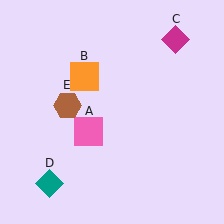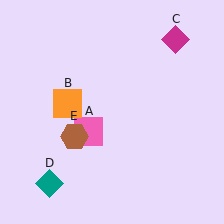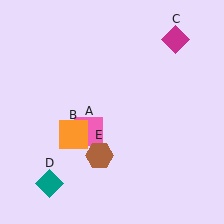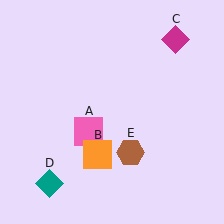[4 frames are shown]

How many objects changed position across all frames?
2 objects changed position: orange square (object B), brown hexagon (object E).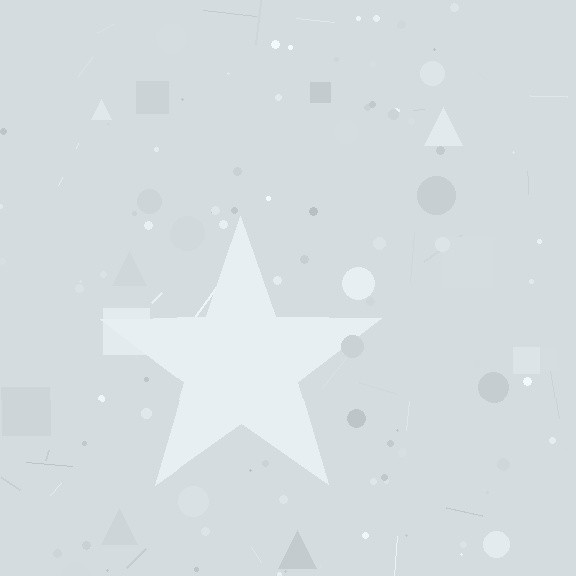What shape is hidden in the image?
A star is hidden in the image.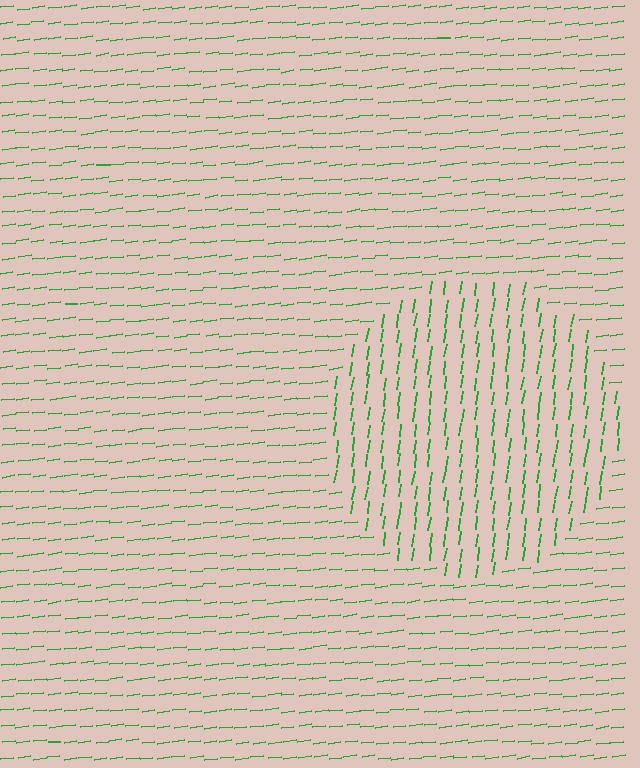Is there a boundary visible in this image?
Yes, there is a texture boundary formed by a change in line orientation.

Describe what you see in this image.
The image is filled with small green line segments. A circle region in the image has lines oriented differently from the surrounding lines, creating a visible texture boundary.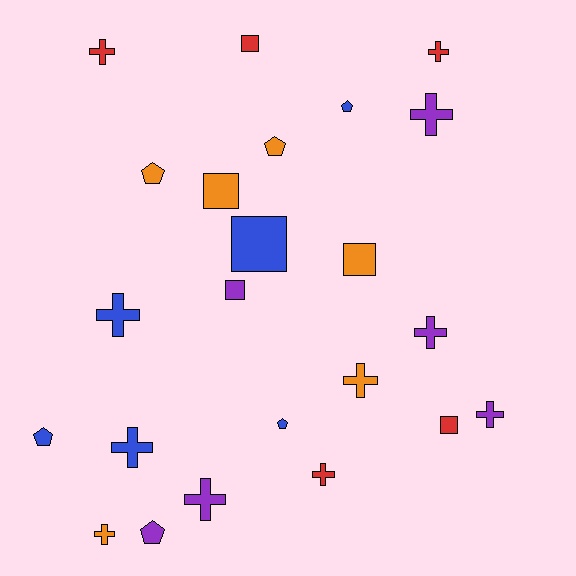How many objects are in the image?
There are 23 objects.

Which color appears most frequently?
Orange, with 6 objects.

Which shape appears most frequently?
Cross, with 11 objects.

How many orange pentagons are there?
There are 2 orange pentagons.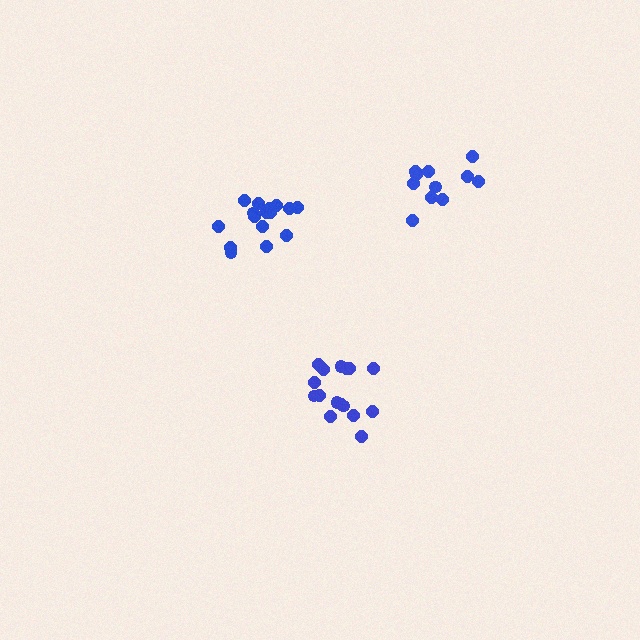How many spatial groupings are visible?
There are 3 spatial groupings.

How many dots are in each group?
Group 1: 16 dots, Group 2: 16 dots, Group 3: 11 dots (43 total).